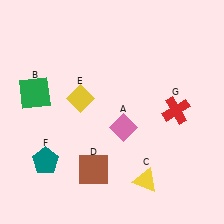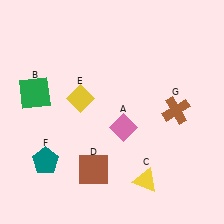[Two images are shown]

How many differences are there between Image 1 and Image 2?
There is 1 difference between the two images.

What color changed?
The cross (G) changed from red in Image 1 to brown in Image 2.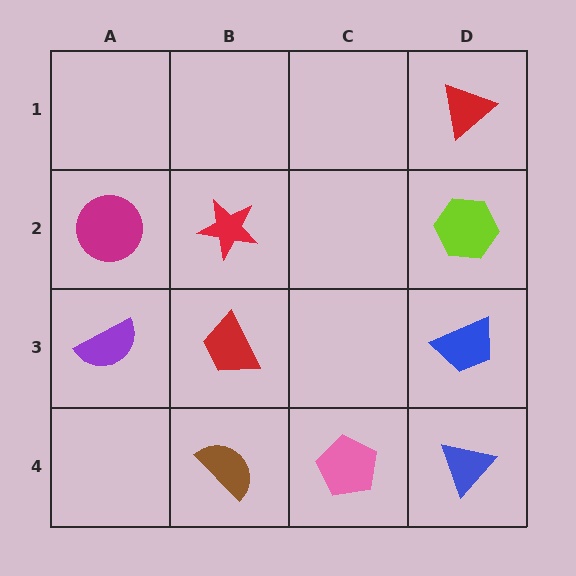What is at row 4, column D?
A blue triangle.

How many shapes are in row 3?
3 shapes.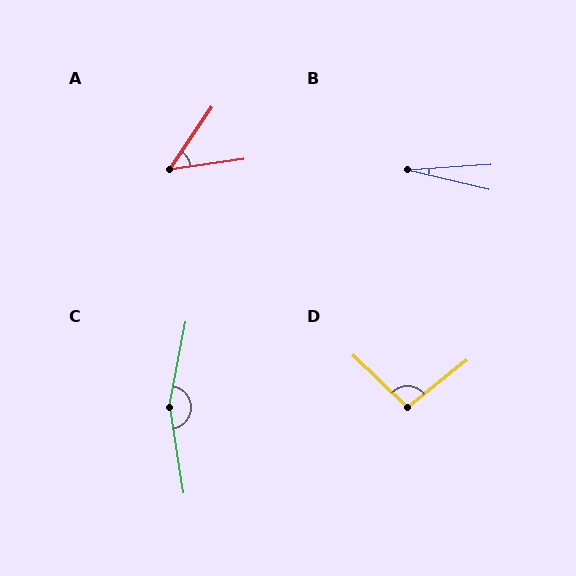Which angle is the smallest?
B, at approximately 17 degrees.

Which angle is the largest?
C, at approximately 161 degrees.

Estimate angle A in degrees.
Approximately 48 degrees.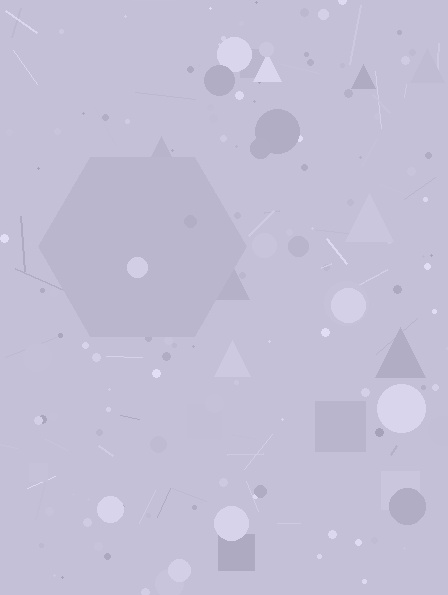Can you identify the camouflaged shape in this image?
The camouflaged shape is a hexagon.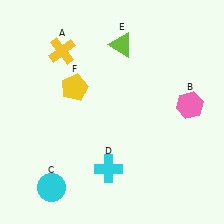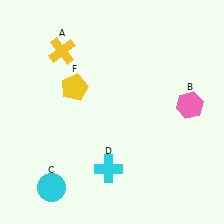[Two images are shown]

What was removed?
The lime triangle (E) was removed in Image 2.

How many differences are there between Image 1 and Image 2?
There is 1 difference between the two images.